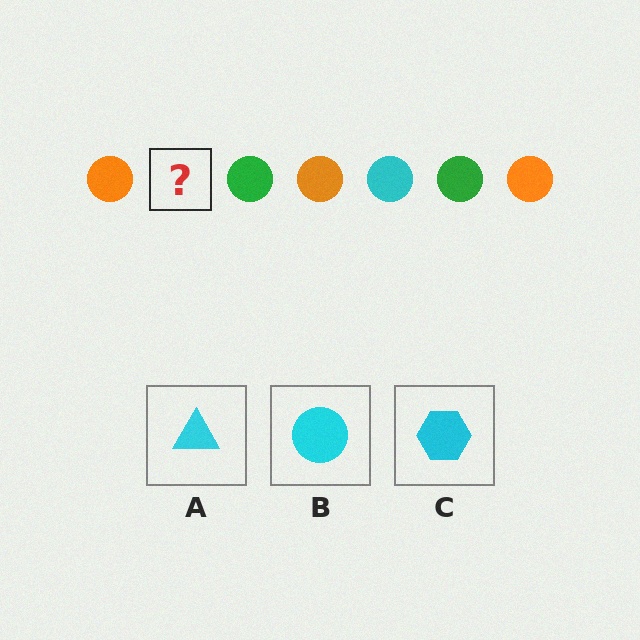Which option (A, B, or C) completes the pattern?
B.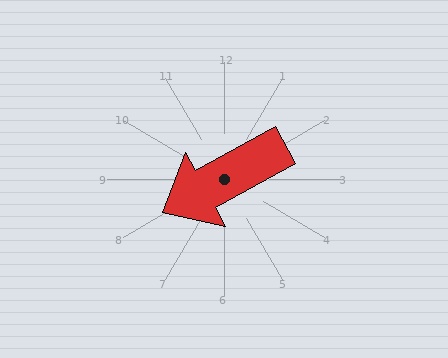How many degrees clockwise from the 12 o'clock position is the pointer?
Approximately 241 degrees.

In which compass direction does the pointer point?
Southwest.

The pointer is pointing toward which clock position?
Roughly 8 o'clock.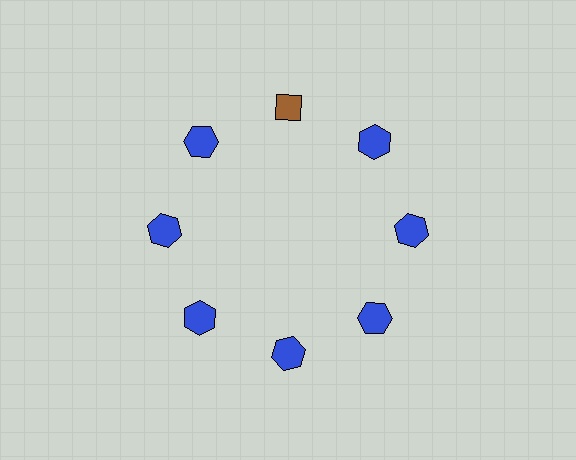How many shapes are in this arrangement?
There are 8 shapes arranged in a ring pattern.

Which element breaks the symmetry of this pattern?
The brown diamond at roughly the 12 o'clock position breaks the symmetry. All other shapes are blue hexagons.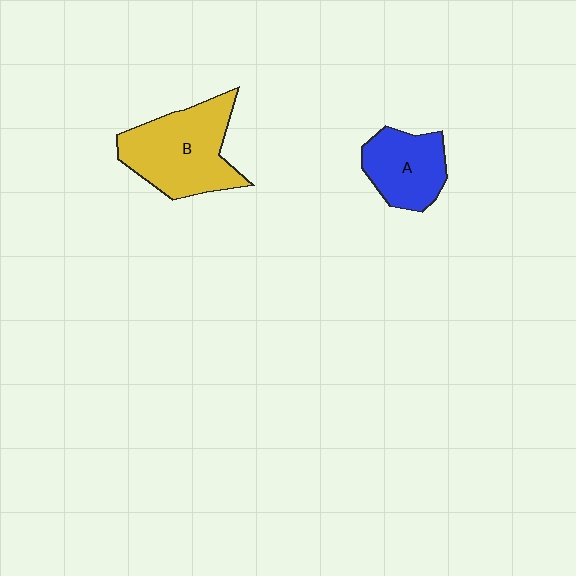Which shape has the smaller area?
Shape A (blue).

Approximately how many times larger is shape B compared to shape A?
Approximately 1.6 times.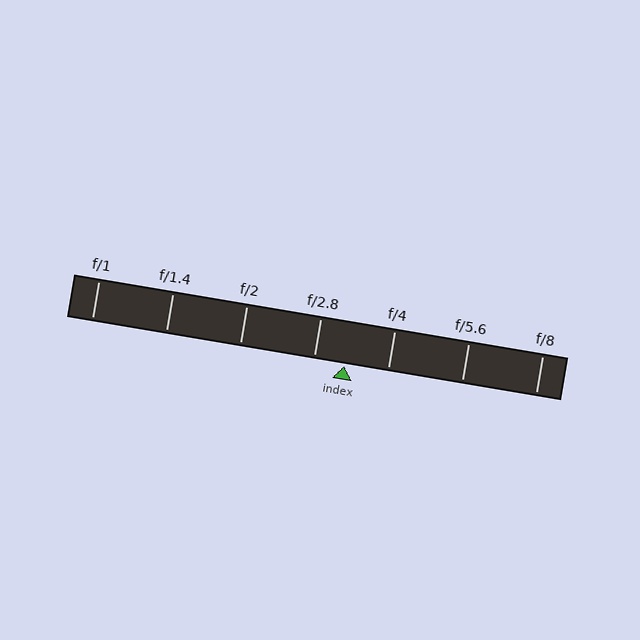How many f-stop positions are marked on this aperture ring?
There are 7 f-stop positions marked.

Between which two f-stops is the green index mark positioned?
The index mark is between f/2.8 and f/4.